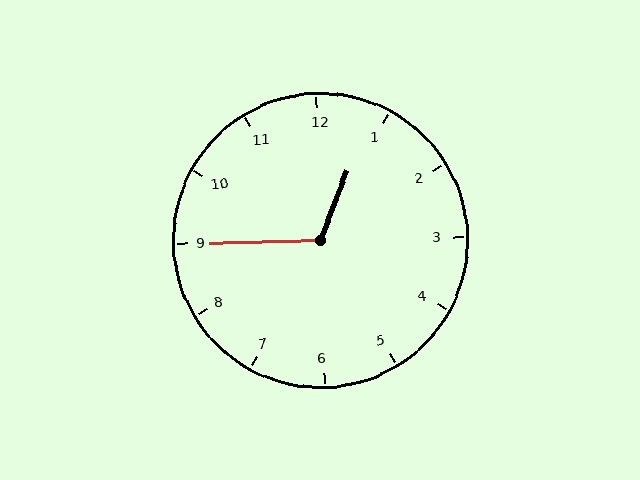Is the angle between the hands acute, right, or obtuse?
It is obtuse.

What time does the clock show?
12:45.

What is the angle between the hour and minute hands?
Approximately 112 degrees.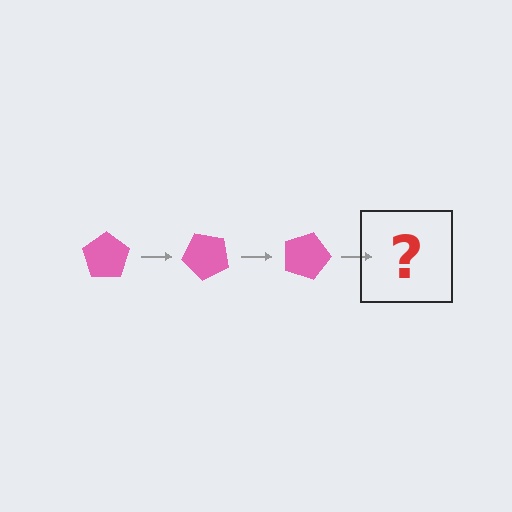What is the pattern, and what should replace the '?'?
The pattern is that the pentagon rotates 45 degrees each step. The '?' should be a pink pentagon rotated 135 degrees.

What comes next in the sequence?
The next element should be a pink pentagon rotated 135 degrees.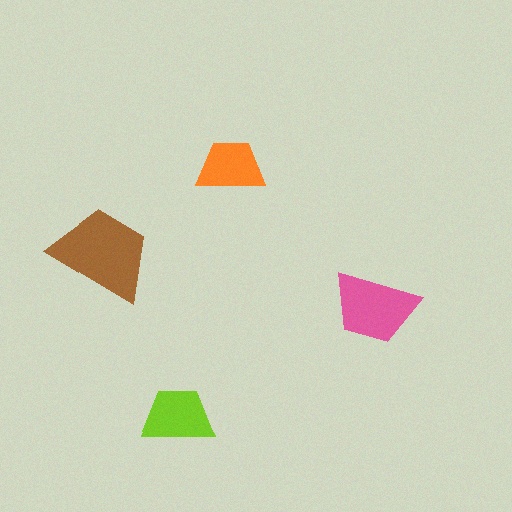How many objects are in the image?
There are 4 objects in the image.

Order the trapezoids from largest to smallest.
the brown one, the pink one, the lime one, the orange one.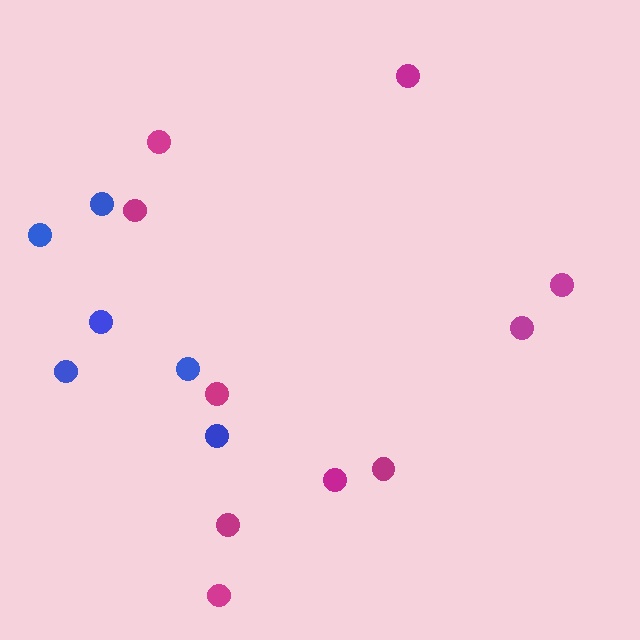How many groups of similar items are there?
There are 2 groups: one group of magenta circles (10) and one group of blue circles (6).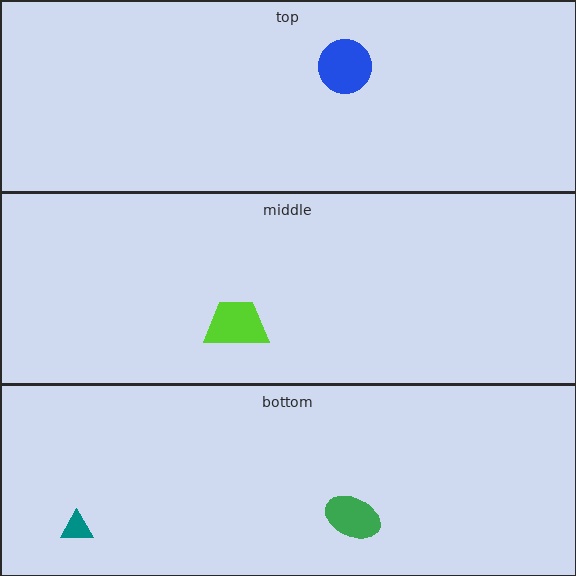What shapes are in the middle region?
The lime trapezoid.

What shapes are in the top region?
The blue circle.